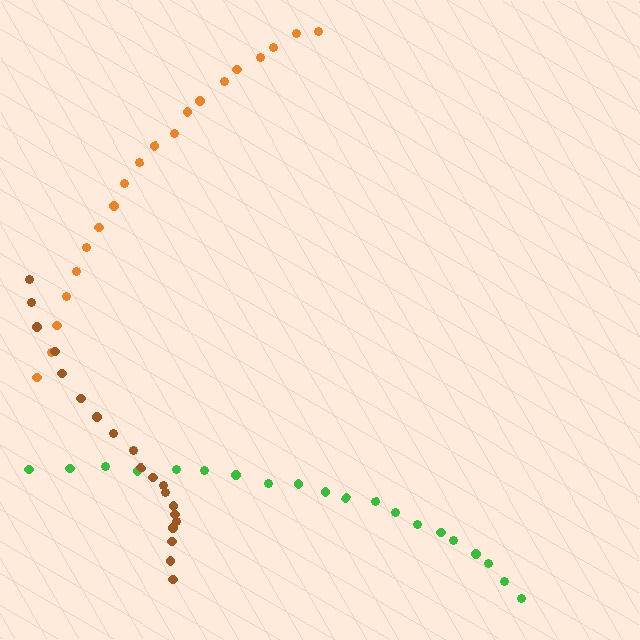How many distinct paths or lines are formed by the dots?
There are 3 distinct paths.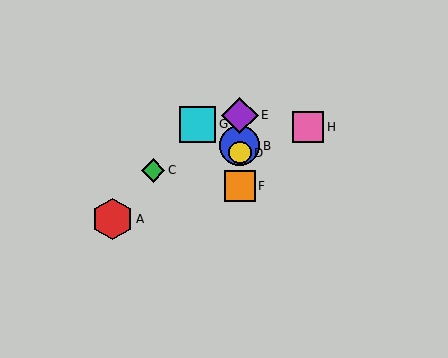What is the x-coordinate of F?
Object F is at x≈240.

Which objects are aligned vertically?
Objects B, D, E, F are aligned vertically.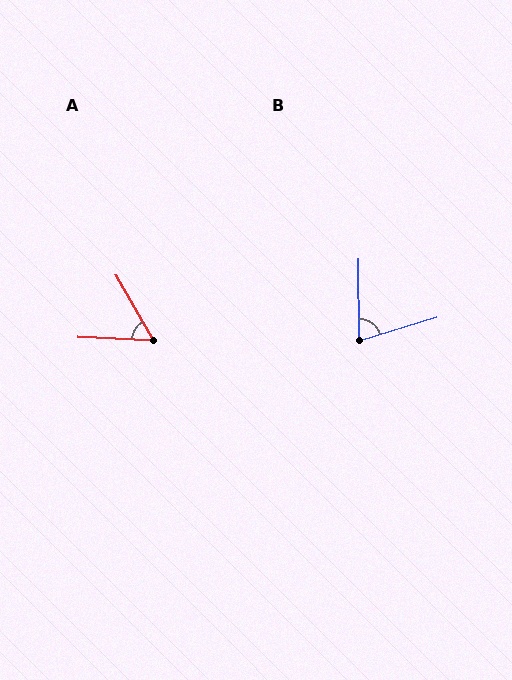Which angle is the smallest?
A, at approximately 57 degrees.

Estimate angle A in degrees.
Approximately 57 degrees.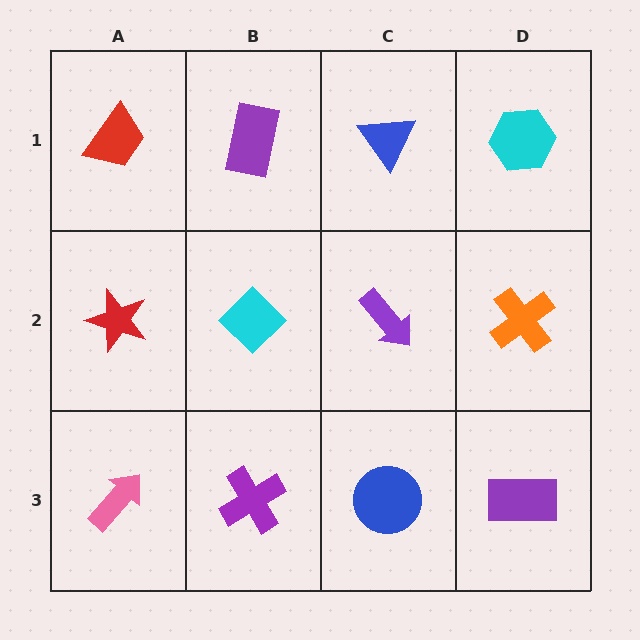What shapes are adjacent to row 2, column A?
A red trapezoid (row 1, column A), a pink arrow (row 3, column A), a cyan diamond (row 2, column B).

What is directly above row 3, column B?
A cyan diamond.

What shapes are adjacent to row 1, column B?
A cyan diamond (row 2, column B), a red trapezoid (row 1, column A), a blue triangle (row 1, column C).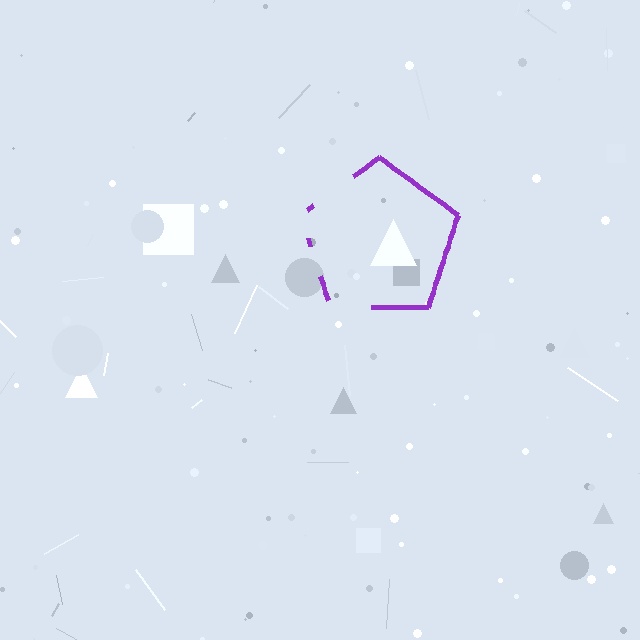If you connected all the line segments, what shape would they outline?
They would outline a pentagon.